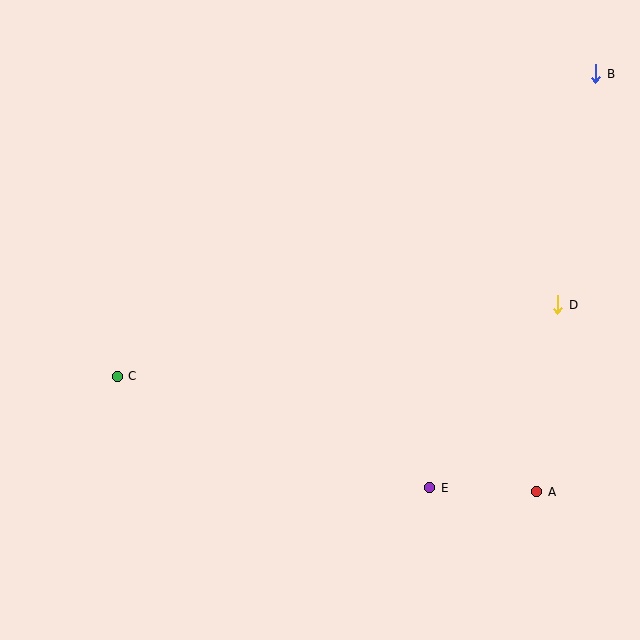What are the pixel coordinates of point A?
Point A is at (537, 492).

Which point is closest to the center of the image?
Point E at (430, 488) is closest to the center.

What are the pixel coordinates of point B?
Point B is at (596, 74).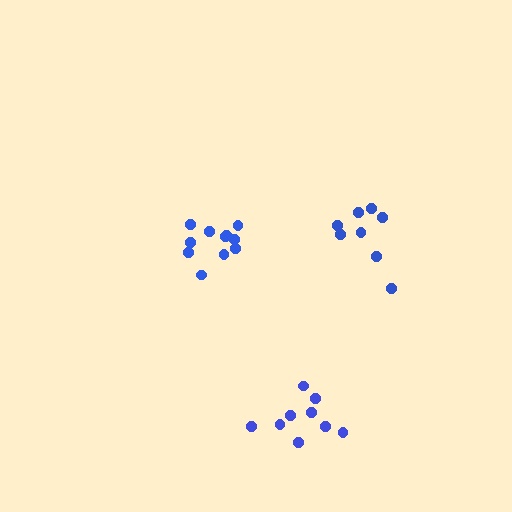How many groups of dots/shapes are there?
There are 3 groups.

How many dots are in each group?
Group 1: 8 dots, Group 2: 11 dots, Group 3: 9 dots (28 total).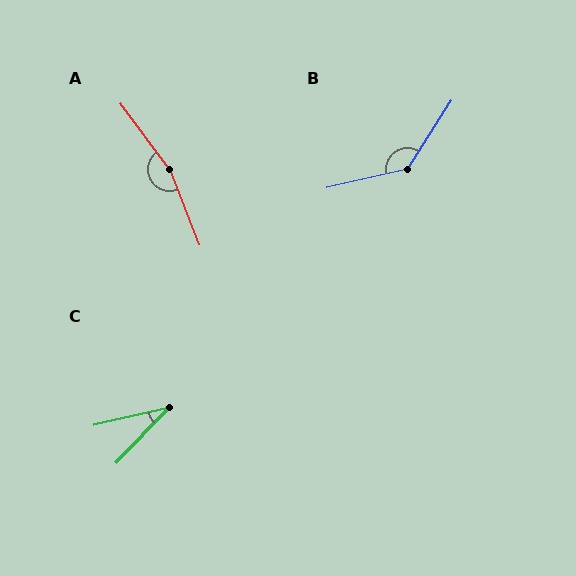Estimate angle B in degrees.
Approximately 135 degrees.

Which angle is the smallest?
C, at approximately 33 degrees.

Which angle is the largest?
A, at approximately 165 degrees.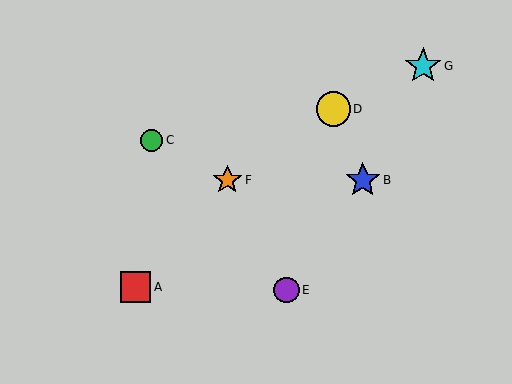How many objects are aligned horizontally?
2 objects (B, F) are aligned horizontally.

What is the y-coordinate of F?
Object F is at y≈180.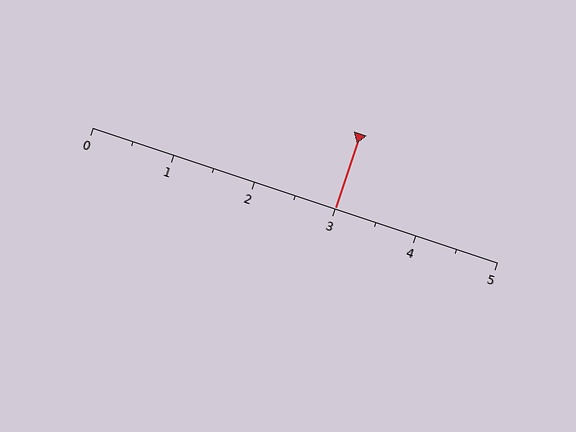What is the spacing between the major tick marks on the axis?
The major ticks are spaced 1 apart.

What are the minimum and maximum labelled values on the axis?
The axis runs from 0 to 5.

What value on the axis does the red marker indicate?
The marker indicates approximately 3.